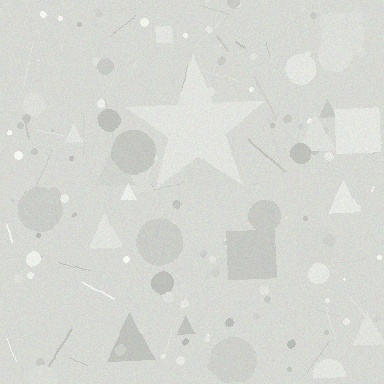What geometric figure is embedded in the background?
A star is embedded in the background.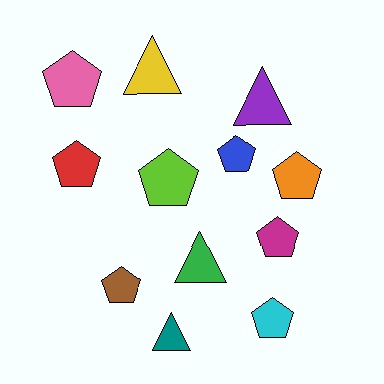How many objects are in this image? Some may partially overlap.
There are 12 objects.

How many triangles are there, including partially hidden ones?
There are 4 triangles.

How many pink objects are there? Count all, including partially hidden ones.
There is 1 pink object.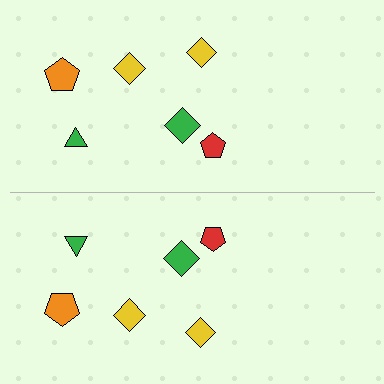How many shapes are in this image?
There are 12 shapes in this image.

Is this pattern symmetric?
Yes, this pattern has bilateral (reflection) symmetry.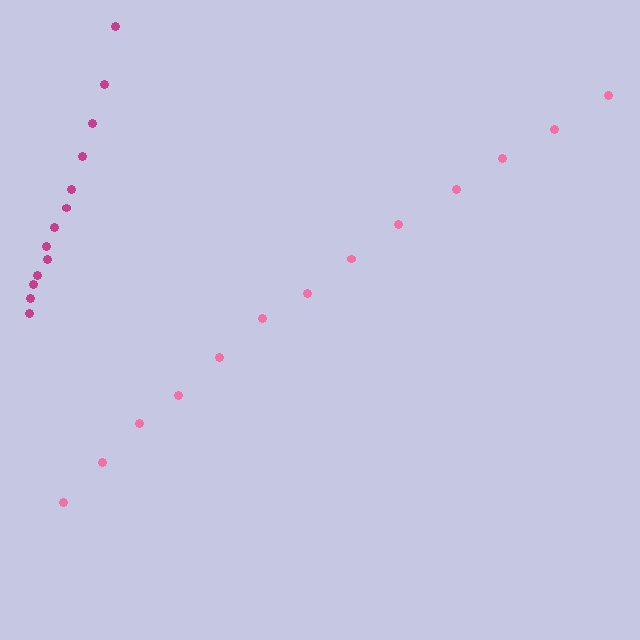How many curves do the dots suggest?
There are 2 distinct paths.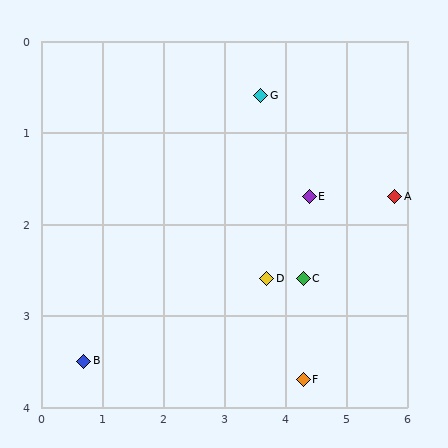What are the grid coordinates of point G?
Point G is at approximately (3.6, 0.6).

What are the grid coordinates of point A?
Point A is at approximately (5.8, 1.7).